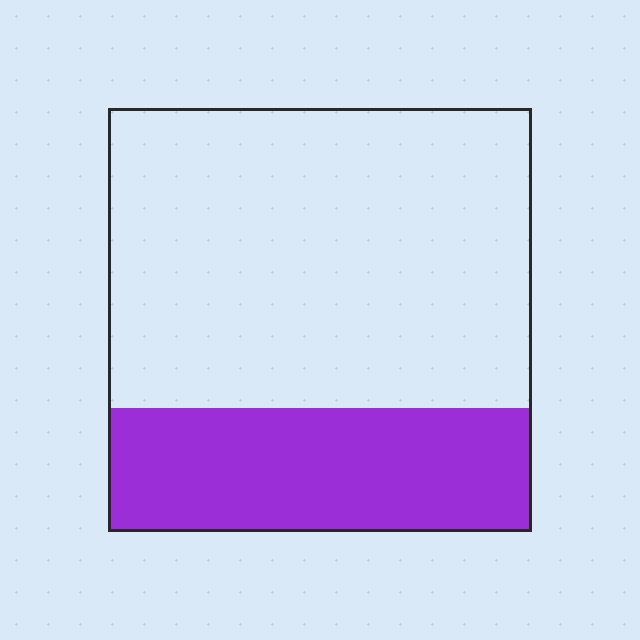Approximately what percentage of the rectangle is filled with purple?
Approximately 30%.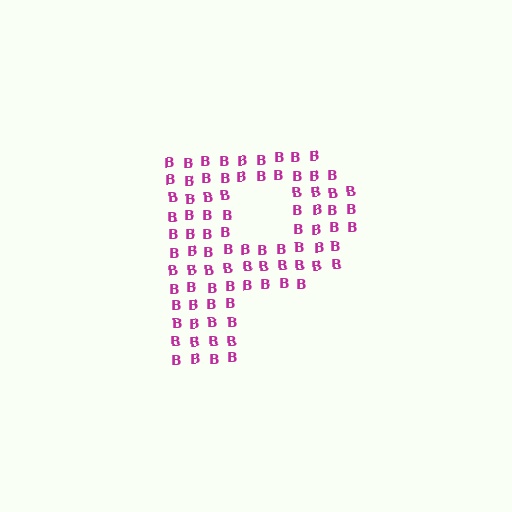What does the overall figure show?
The overall figure shows the letter P.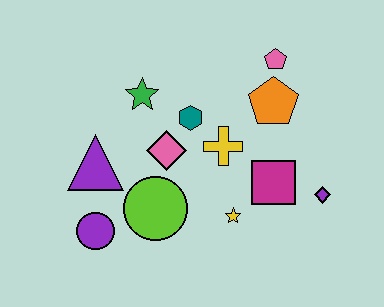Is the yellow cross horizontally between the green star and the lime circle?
No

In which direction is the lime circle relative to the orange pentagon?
The lime circle is to the left of the orange pentagon.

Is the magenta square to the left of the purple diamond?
Yes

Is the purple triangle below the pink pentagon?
Yes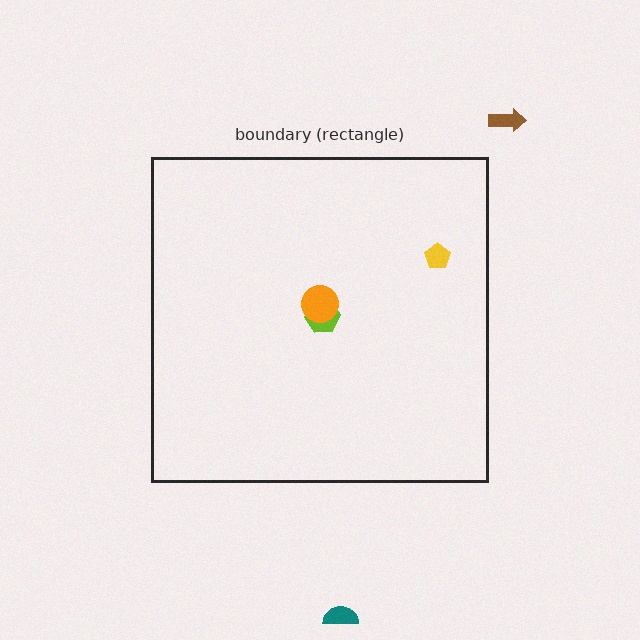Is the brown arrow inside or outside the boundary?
Outside.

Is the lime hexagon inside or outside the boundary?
Inside.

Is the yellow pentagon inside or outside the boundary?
Inside.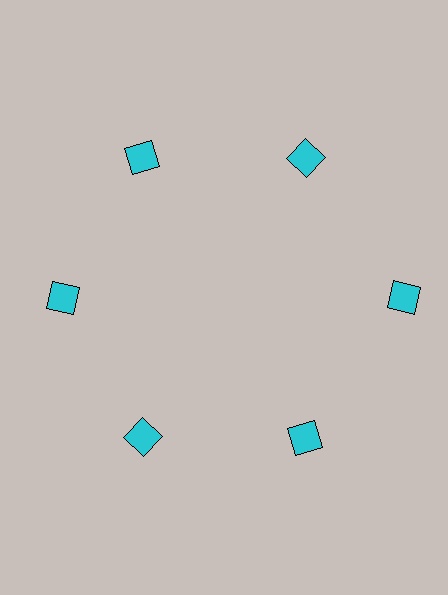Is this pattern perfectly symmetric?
No. The 6 cyan squares are arranged in a ring, but one element near the 3 o'clock position is pushed outward from the center, breaking the 6-fold rotational symmetry.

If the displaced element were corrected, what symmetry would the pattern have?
It would have 6-fold rotational symmetry — the pattern would map onto itself every 60 degrees.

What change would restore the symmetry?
The symmetry would be restored by moving it inward, back onto the ring so that all 6 squares sit at equal angles and equal distance from the center.